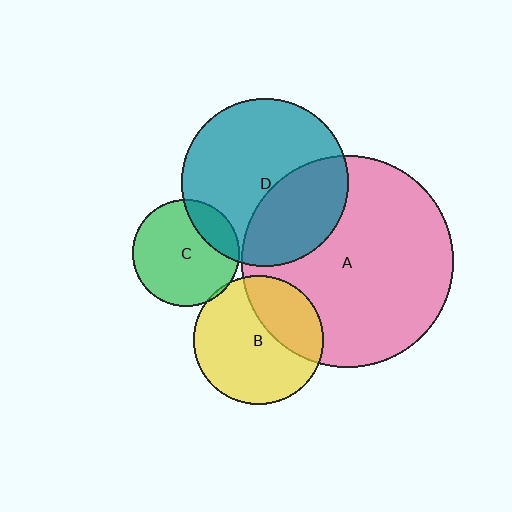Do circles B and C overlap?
Yes.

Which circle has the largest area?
Circle A (pink).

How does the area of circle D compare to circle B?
Approximately 1.7 times.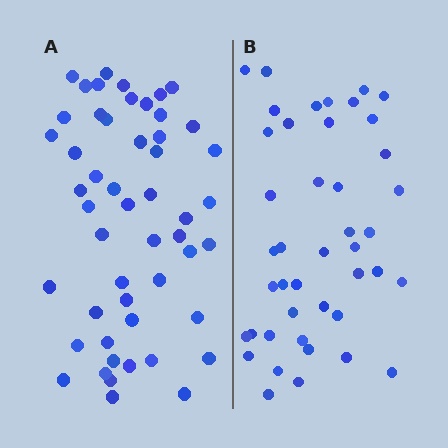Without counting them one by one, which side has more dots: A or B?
Region A (the left region) has more dots.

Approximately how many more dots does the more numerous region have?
Region A has roughly 8 or so more dots than region B.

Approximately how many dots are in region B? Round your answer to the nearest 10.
About 40 dots. (The exact count is 43, which rounds to 40.)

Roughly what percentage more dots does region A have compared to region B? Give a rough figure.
About 20% more.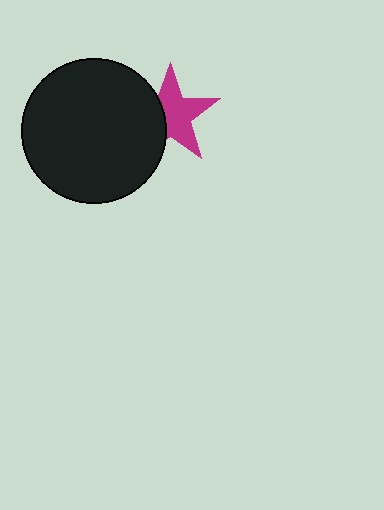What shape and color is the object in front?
The object in front is a black circle.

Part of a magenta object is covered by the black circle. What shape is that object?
It is a star.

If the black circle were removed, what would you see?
You would see the complete magenta star.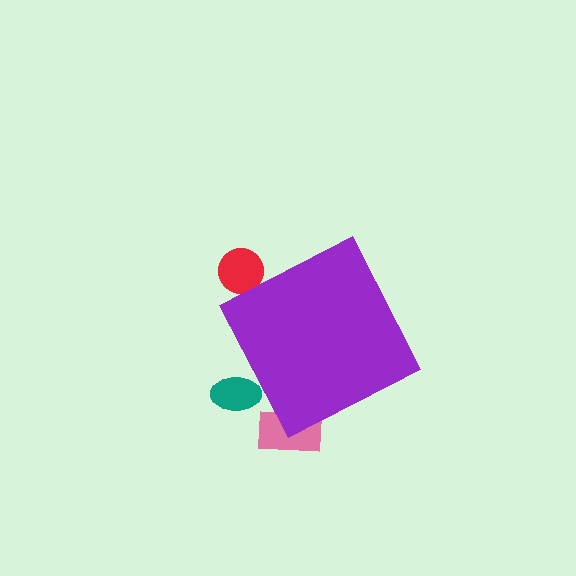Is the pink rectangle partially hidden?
Yes, the pink rectangle is partially hidden behind the purple diamond.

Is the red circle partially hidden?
Yes, the red circle is partially hidden behind the purple diamond.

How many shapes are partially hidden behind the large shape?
3 shapes are partially hidden.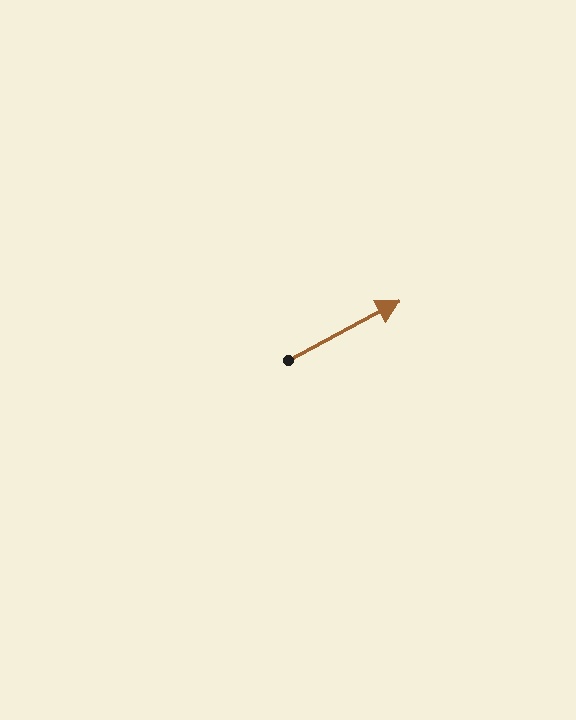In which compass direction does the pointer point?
Northeast.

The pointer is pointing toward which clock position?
Roughly 2 o'clock.